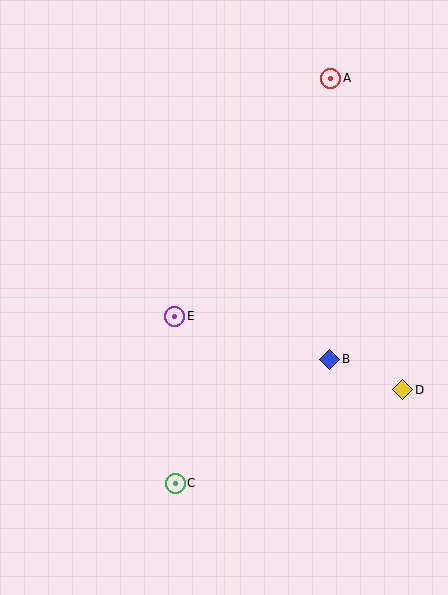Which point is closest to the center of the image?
Point E at (175, 316) is closest to the center.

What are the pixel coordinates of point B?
Point B is at (330, 359).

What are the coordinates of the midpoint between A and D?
The midpoint between A and D is at (367, 234).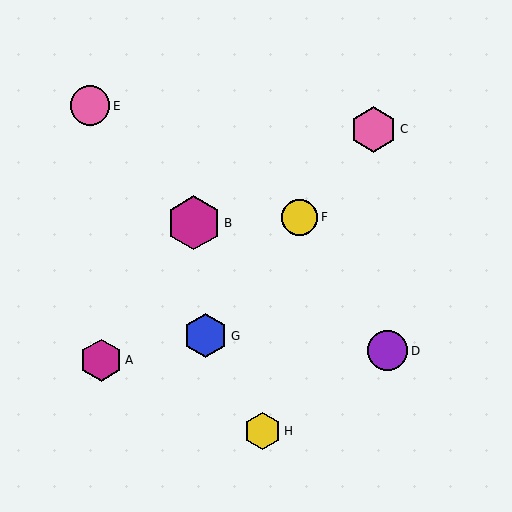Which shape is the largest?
The magenta hexagon (labeled B) is the largest.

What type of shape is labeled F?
Shape F is a yellow circle.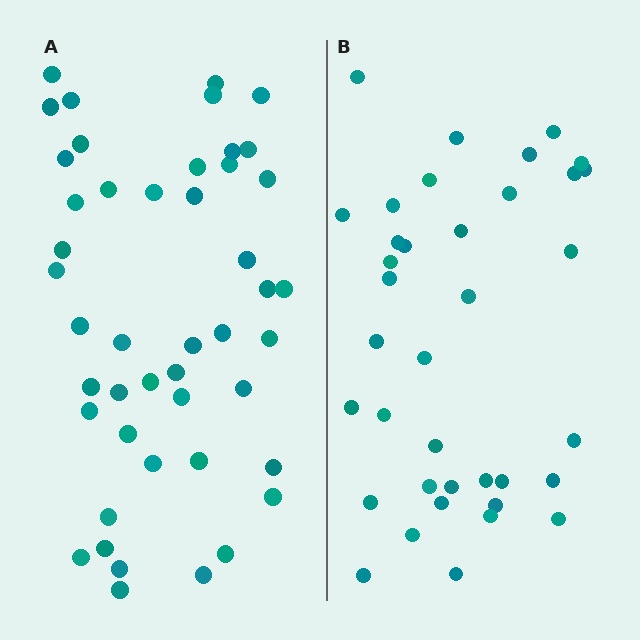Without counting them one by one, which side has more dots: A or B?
Region A (the left region) has more dots.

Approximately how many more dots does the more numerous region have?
Region A has roughly 8 or so more dots than region B.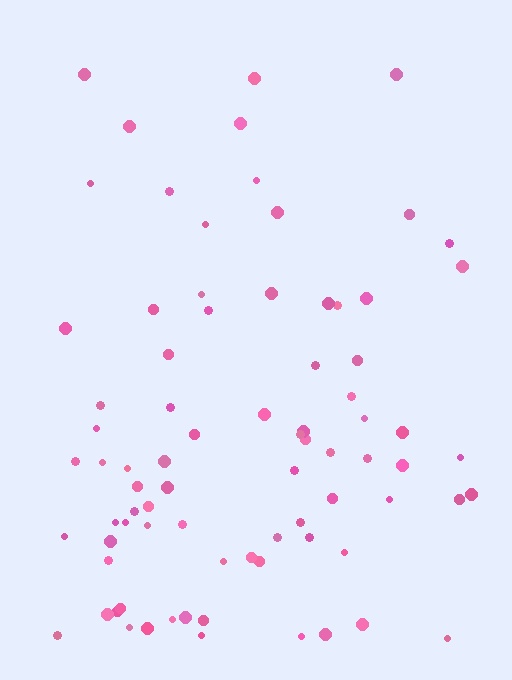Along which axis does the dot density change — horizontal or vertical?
Vertical.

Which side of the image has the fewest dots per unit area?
The top.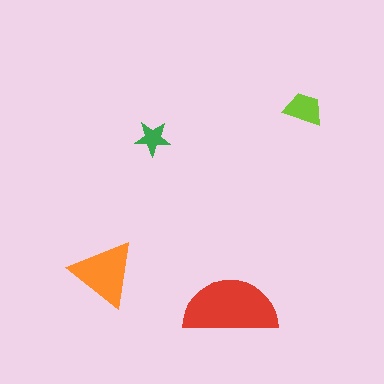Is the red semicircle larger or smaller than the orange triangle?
Larger.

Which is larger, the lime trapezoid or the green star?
The lime trapezoid.